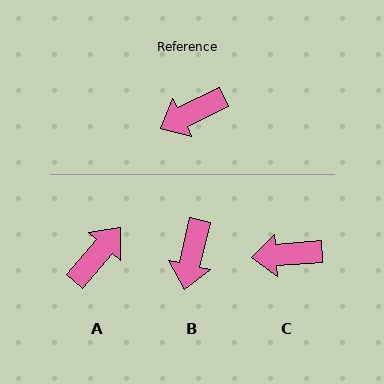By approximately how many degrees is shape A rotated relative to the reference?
Approximately 157 degrees clockwise.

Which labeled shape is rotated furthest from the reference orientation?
A, about 157 degrees away.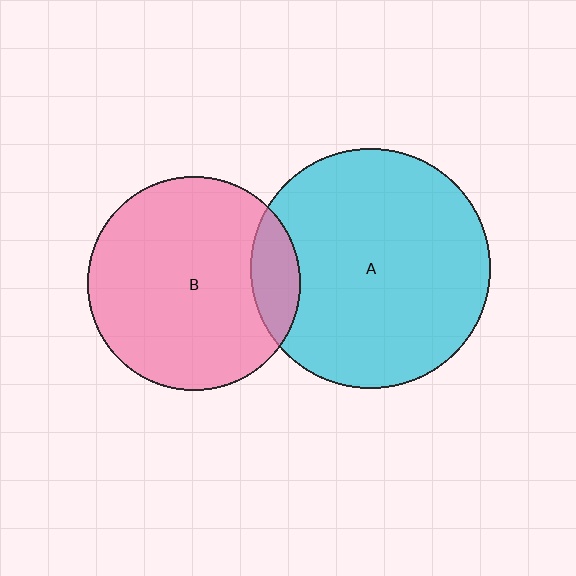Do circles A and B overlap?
Yes.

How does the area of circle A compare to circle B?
Approximately 1.3 times.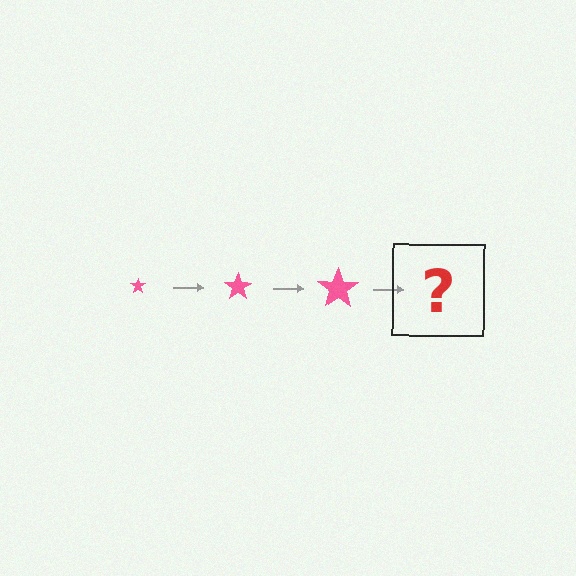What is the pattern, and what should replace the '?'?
The pattern is that the star gets progressively larger each step. The '?' should be a pink star, larger than the previous one.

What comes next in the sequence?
The next element should be a pink star, larger than the previous one.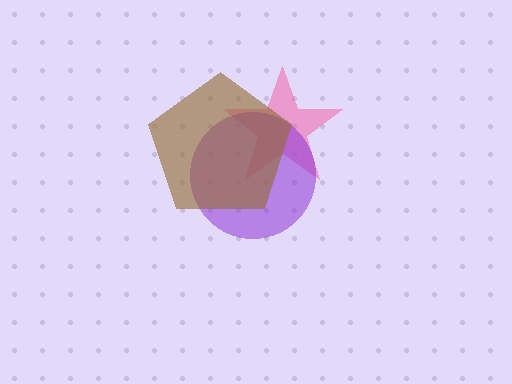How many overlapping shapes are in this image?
There are 3 overlapping shapes in the image.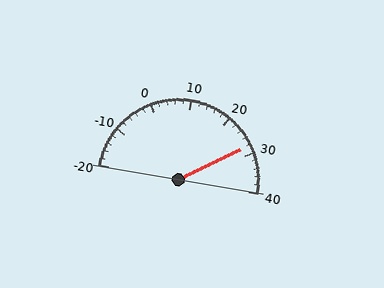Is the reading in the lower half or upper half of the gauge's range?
The reading is in the upper half of the range (-20 to 40).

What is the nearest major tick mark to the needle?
The nearest major tick mark is 30.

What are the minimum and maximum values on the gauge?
The gauge ranges from -20 to 40.